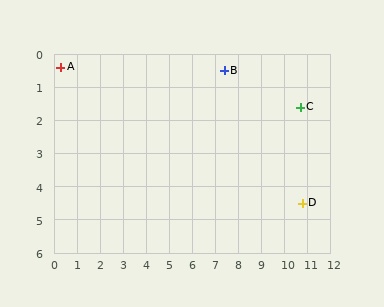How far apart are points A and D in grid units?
Points A and D are about 11.3 grid units apart.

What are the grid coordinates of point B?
Point B is at approximately (7.4, 0.5).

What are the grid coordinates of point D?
Point D is at approximately (10.8, 4.5).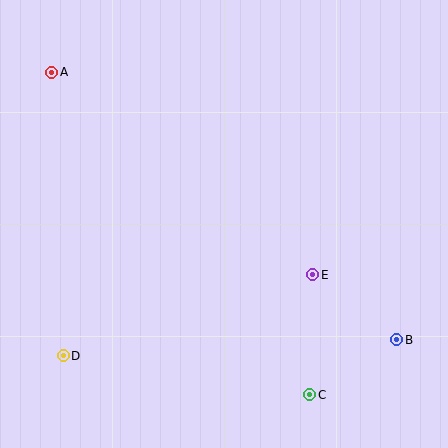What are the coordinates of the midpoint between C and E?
The midpoint between C and E is at (311, 335).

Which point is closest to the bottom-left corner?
Point D is closest to the bottom-left corner.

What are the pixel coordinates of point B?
Point B is at (397, 340).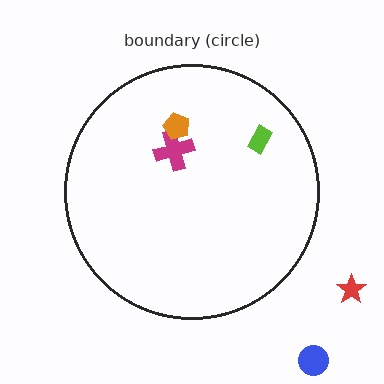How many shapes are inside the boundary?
3 inside, 2 outside.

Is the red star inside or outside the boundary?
Outside.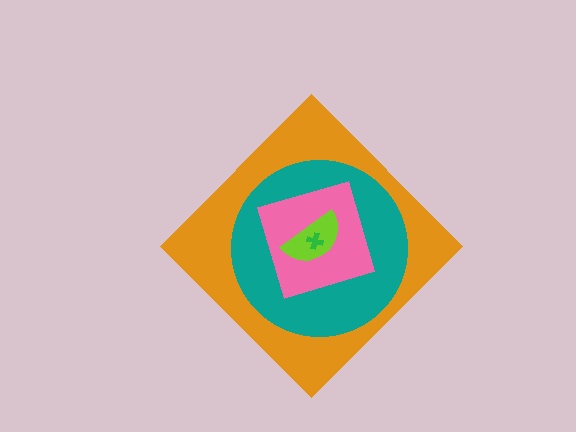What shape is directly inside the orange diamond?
The teal circle.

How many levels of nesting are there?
5.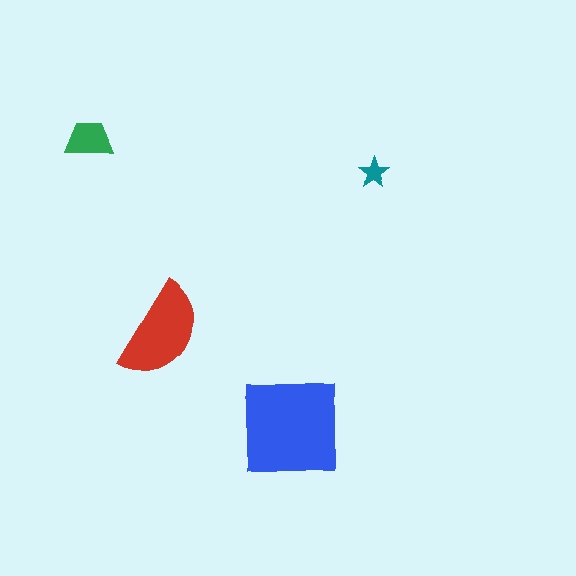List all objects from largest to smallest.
The blue square, the red semicircle, the green trapezoid, the teal star.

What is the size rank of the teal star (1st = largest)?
4th.